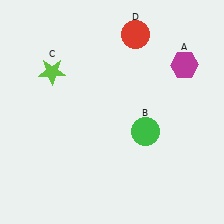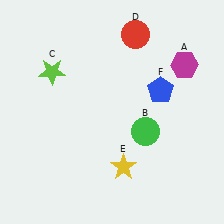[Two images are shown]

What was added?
A yellow star (E), a blue pentagon (F) were added in Image 2.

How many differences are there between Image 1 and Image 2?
There are 2 differences between the two images.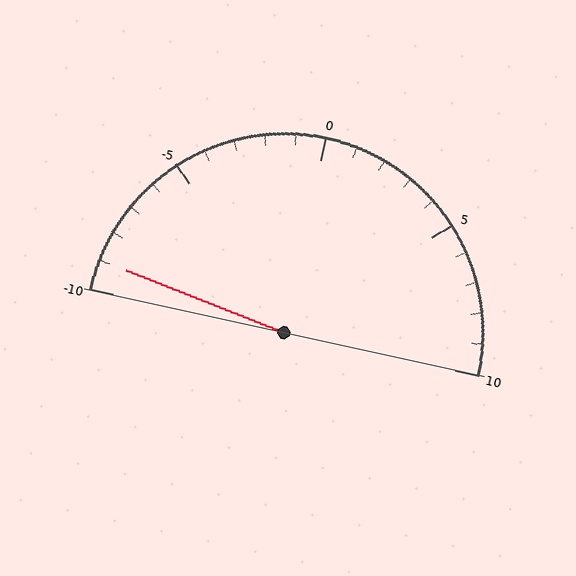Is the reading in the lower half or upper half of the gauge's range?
The reading is in the lower half of the range (-10 to 10).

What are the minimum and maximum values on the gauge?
The gauge ranges from -10 to 10.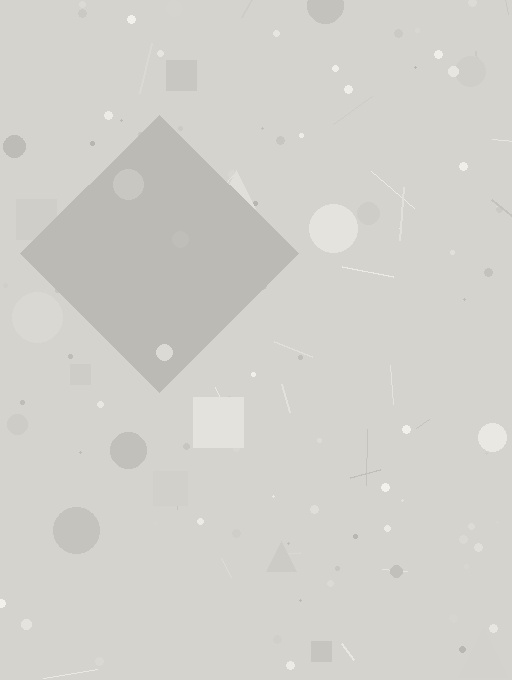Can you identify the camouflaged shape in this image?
The camouflaged shape is a diamond.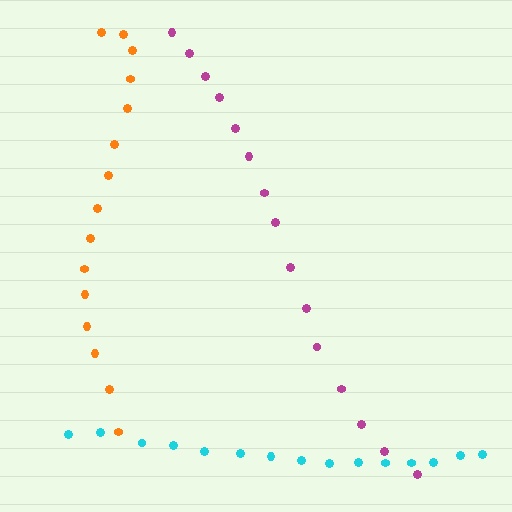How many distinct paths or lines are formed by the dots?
There are 3 distinct paths.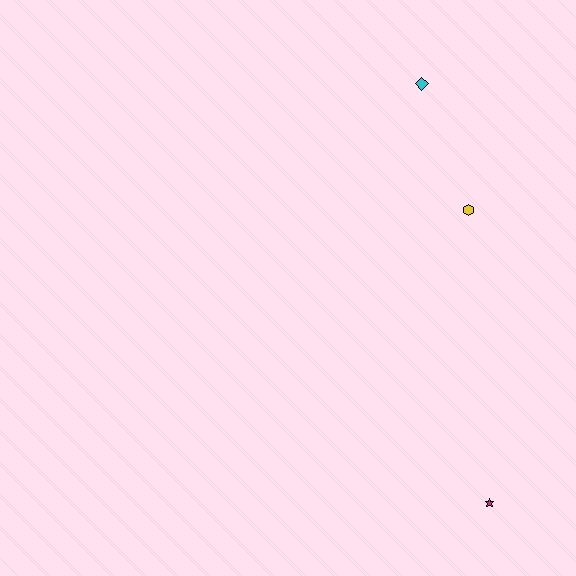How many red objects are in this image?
There are no red objects.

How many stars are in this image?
There is 1 star.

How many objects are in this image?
There are 3 objects.